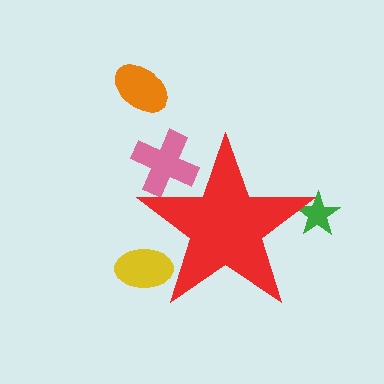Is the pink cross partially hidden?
Yes, the pink cross is partially hidden behind the red star.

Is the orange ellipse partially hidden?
No, the orange ellipse is fully visible.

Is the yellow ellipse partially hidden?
Yes, the yellow ellipse is partially hidden behind the red star.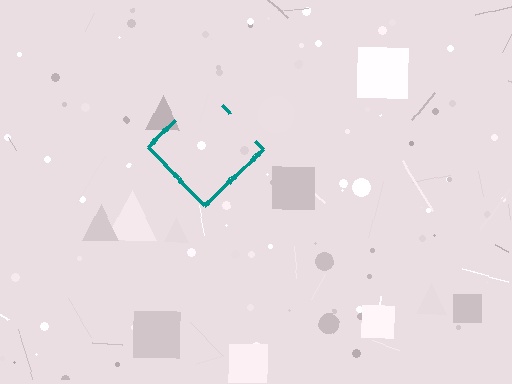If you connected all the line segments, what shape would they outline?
They would outline a diamond.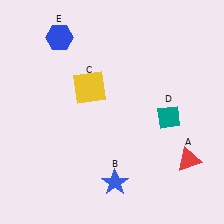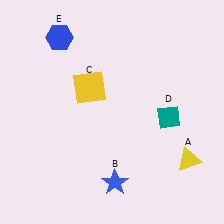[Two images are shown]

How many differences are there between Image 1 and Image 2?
There is 1 difference between the two images.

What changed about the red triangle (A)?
In Image 1, A is red. In Image 2, it changed to yellow.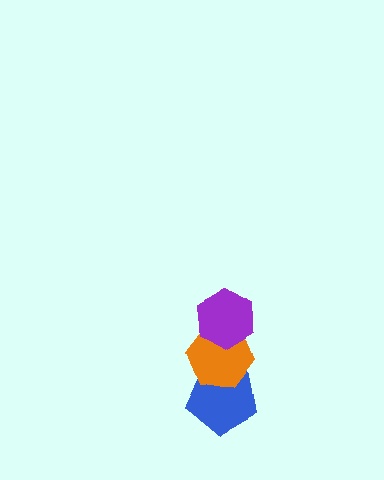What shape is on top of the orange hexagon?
The purple hexagon is on top of the orange hexagon.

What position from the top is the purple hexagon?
The purple hexagon is 1st from the top.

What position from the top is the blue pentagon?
The blue pentagon is 3rd from the top.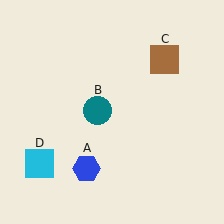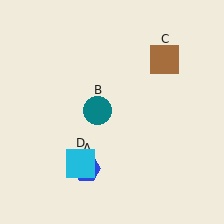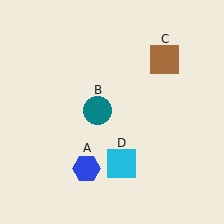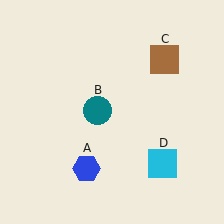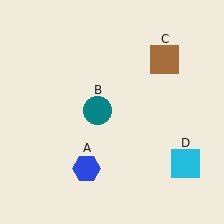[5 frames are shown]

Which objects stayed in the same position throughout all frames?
Blue hexagon (object A) and teal circle (object B) and brown square (object C) remained stationary.